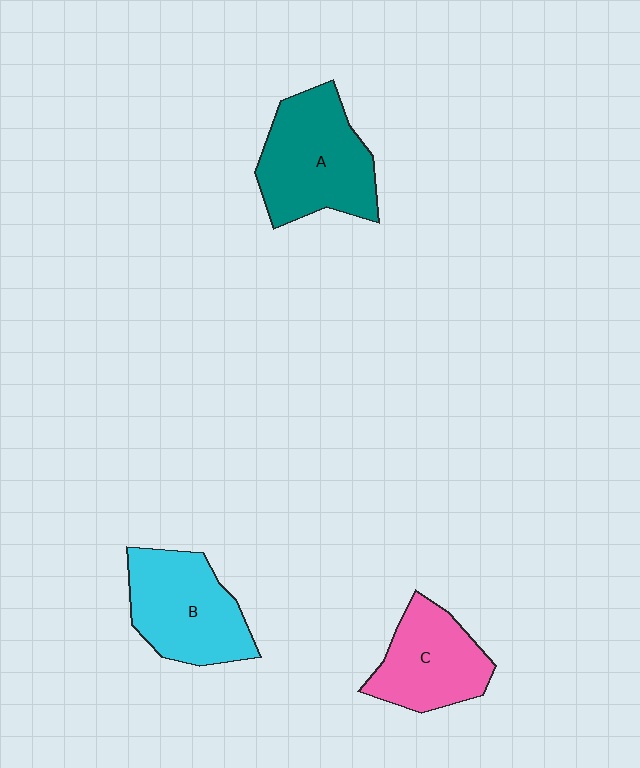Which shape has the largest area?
Shape A (teal).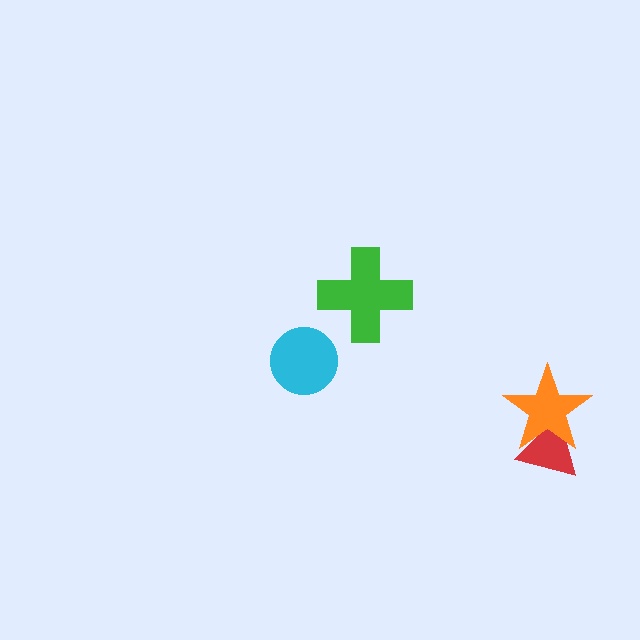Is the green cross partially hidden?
No, no other shape covers it.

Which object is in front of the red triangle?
The orange star is in front of the red triangle.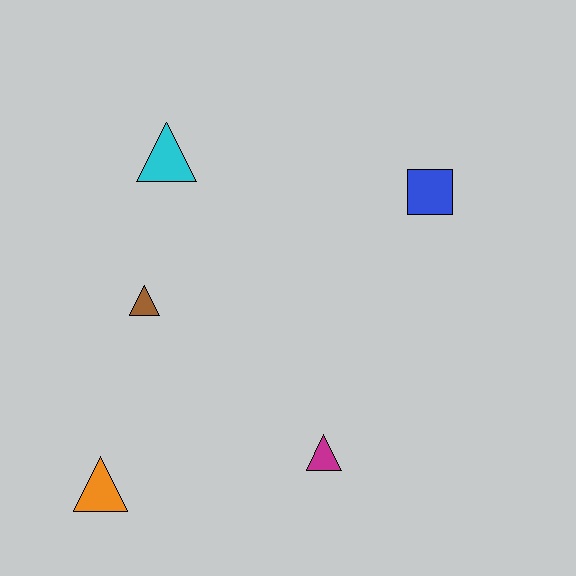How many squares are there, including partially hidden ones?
There is 1 square.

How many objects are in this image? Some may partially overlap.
There are 5 objects.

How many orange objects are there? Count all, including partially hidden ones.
There is 1 orange object.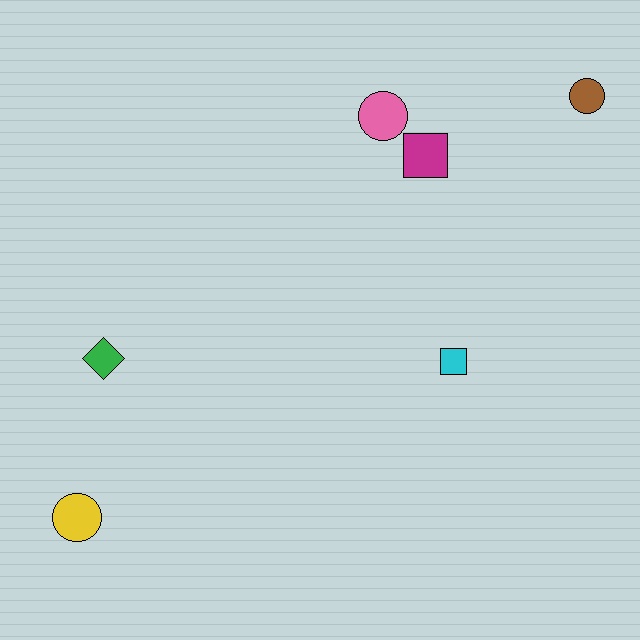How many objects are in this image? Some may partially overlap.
There are 6 objects.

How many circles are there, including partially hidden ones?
There are 3 circles.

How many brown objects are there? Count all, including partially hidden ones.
There is 1 brown object.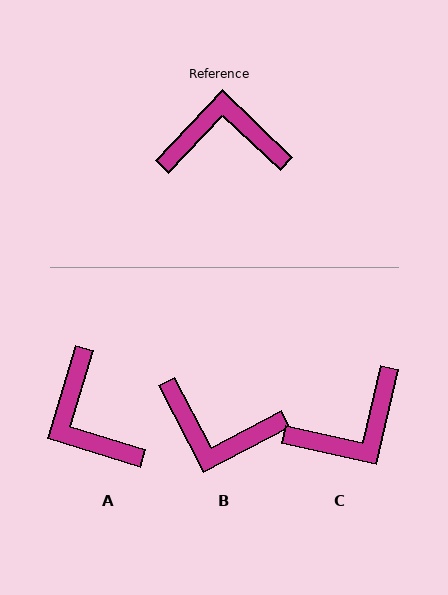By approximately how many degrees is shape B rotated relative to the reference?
Approximately 161 degrees counter-clockwise.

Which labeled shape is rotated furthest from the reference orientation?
B, about 161 degrees away.